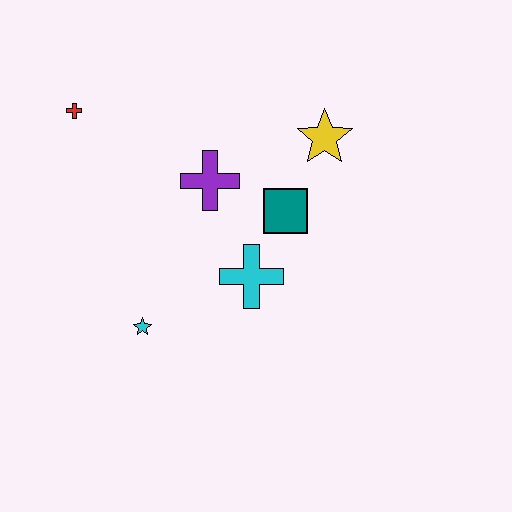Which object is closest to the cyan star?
The cyan cross is closest to the cyan star.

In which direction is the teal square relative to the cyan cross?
The teal square is above the cyan cross.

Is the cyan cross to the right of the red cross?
Yes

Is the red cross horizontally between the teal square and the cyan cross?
No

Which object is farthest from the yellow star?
The cyan star is farthest from the yellow star.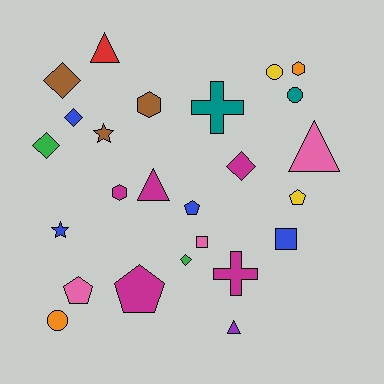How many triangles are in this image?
There are 4 triangles.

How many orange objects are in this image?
There are 2 orange objects.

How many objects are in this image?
There are 25 objects.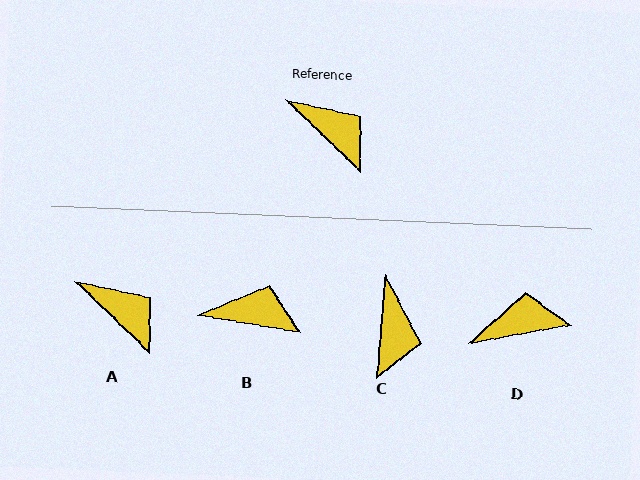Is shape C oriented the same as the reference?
No, it is off by about 51 degrees.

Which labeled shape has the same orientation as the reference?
A.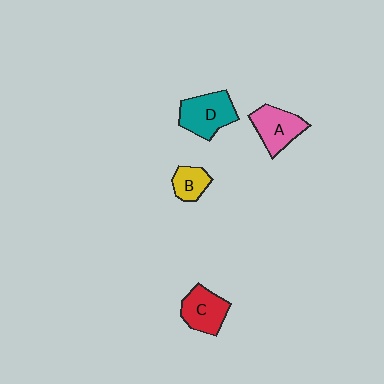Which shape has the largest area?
Shape D (teal).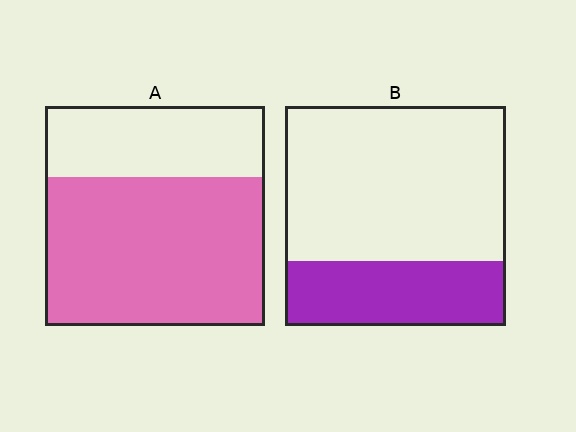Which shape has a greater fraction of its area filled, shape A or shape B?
Shape A.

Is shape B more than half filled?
No.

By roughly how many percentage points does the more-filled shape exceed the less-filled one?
By roughly 40 percentage points (A over B).